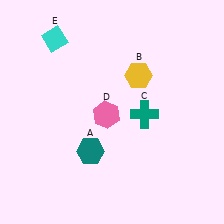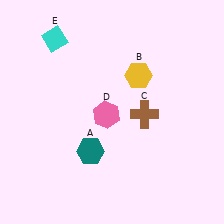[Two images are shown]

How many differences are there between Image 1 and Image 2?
There is 1 difference between the two images.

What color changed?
The cross (C) changed from teal in Image 1 to brown in Image 2.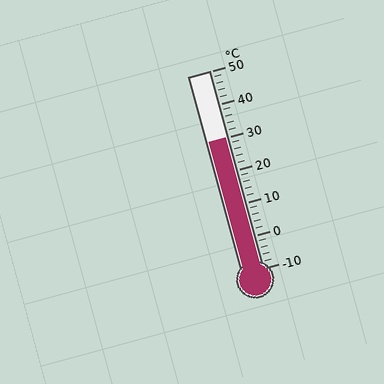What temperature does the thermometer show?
The thermometer shows approximately 30°C.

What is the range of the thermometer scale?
The thermometer scale ranges from -10°C to 50°C.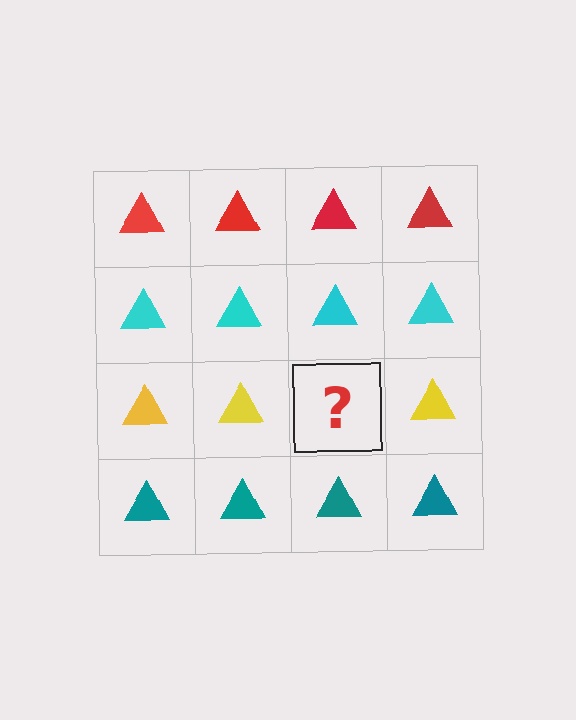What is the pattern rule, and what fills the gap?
The rule is that each row has a consistent color. The gap should be filled with a yellow triangle.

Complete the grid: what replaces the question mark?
The question mark should be replaced with a yellow triangle.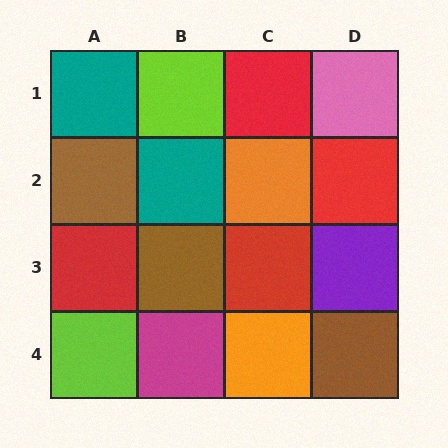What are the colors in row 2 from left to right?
Brown, teal, orange, red.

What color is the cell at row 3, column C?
Red.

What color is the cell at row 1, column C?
Red.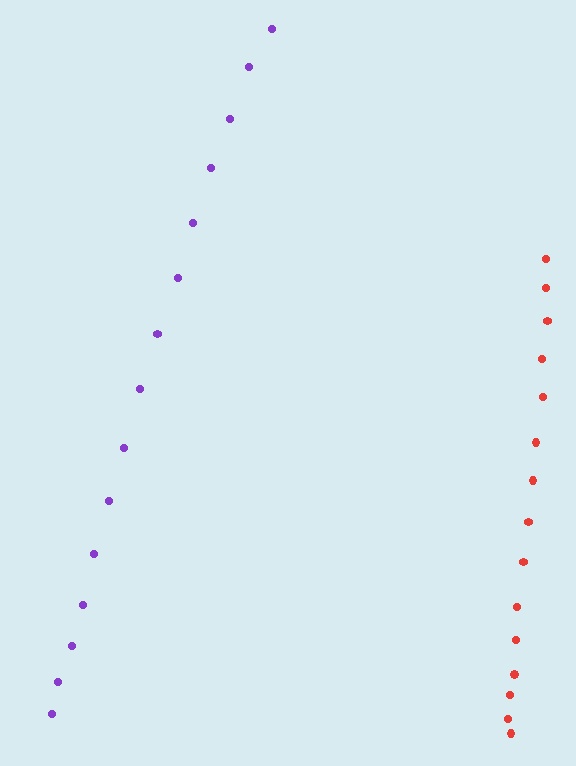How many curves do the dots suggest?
There are 2 distinct paths.